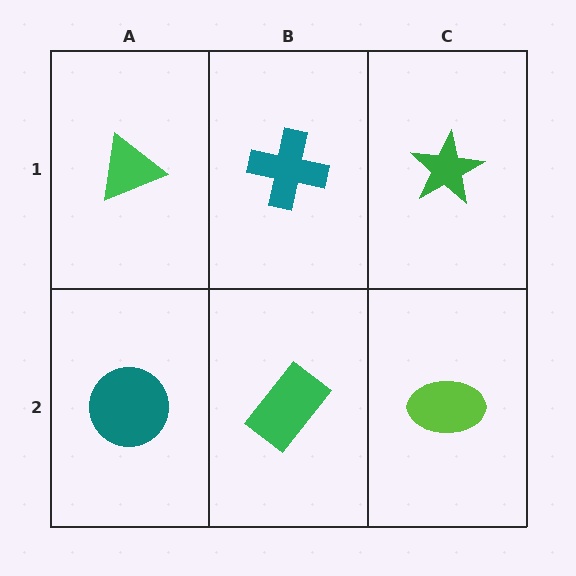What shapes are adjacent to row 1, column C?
A lime ellipse (row 2, column C), a teal cross (row 1, column B).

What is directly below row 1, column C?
A lime ellipse.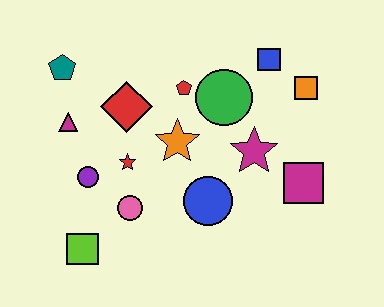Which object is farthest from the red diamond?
The magenta square is farthest from the red diamond.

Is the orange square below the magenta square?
No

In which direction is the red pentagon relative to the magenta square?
The red pentagon is to the left of the magenta square.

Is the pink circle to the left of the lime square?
No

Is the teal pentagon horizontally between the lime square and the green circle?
No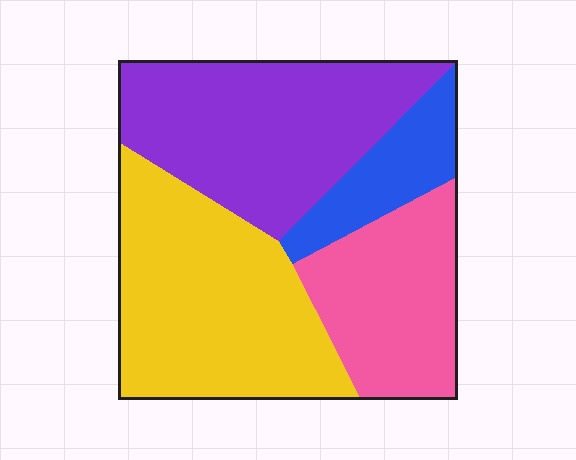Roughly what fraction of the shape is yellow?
Yellow takes up between a third and a half of the shape.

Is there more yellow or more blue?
Yellow.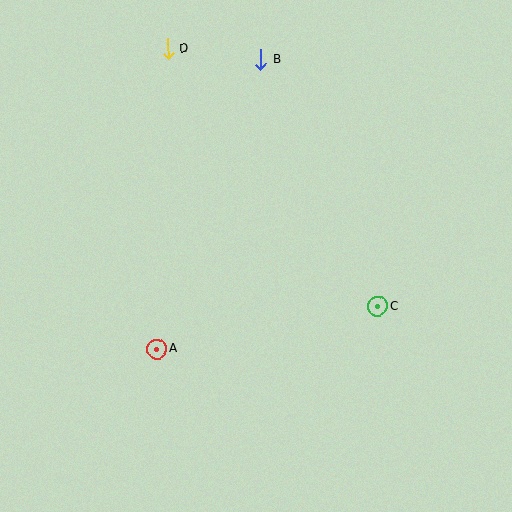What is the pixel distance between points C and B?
The distance between C and B is 274 pixels.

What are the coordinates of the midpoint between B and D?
The midpoint between B and D is at (214, 54).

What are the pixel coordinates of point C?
Point C is at (378, 306).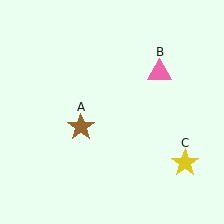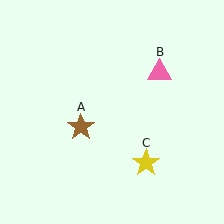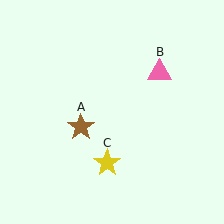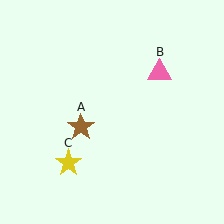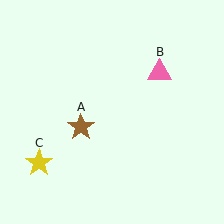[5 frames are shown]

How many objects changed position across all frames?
1 object changed position: yellow star (object C).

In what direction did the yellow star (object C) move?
The yellow star (object C) moved left.